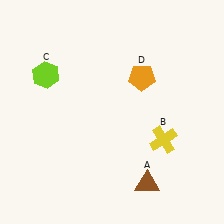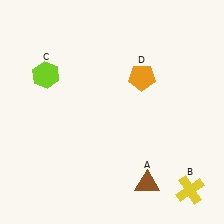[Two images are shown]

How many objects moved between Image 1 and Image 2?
1 object moved between the two images.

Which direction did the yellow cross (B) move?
The yellow cross (B) moved down.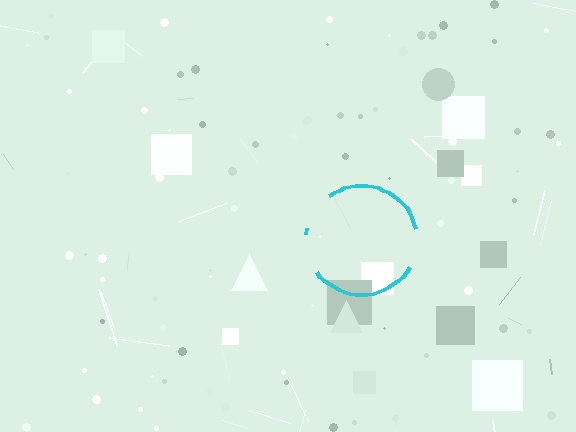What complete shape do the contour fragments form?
The contour fragments form a circle.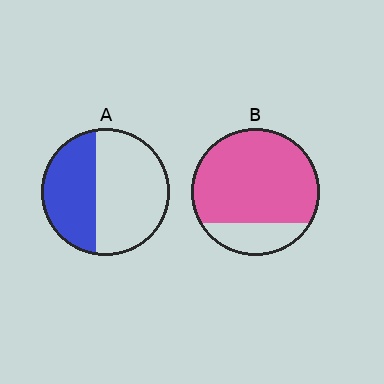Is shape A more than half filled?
No.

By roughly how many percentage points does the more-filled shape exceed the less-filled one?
By roughly 40 percentage points (B over A).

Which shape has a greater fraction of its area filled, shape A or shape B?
Shape B.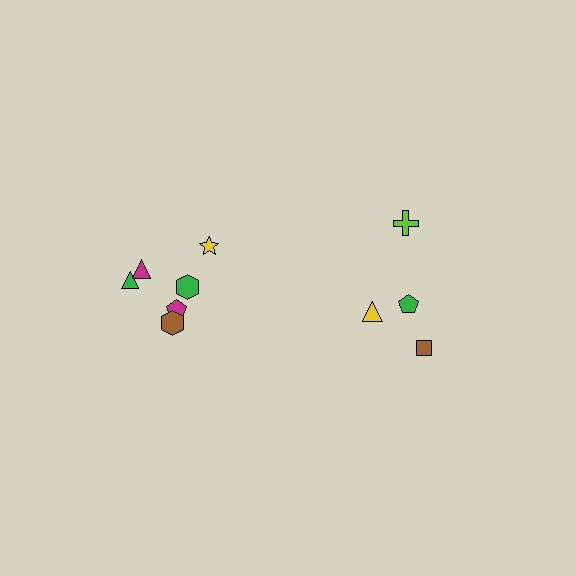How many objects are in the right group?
There are 4 objects.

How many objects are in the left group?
There are 6 objects.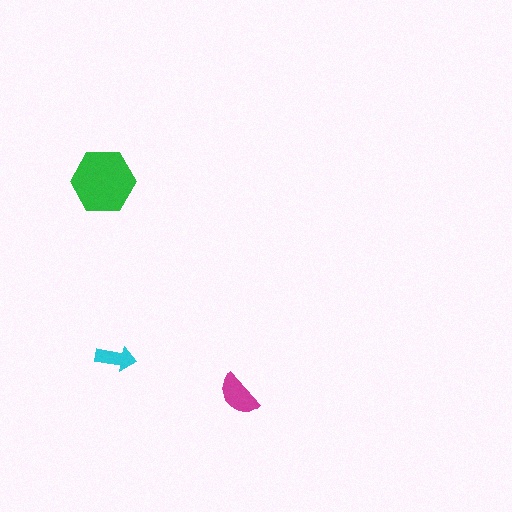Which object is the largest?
The green hexagon.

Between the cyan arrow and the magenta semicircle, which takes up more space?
The magenta semicircle.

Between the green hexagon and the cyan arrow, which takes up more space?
The green hexagon.